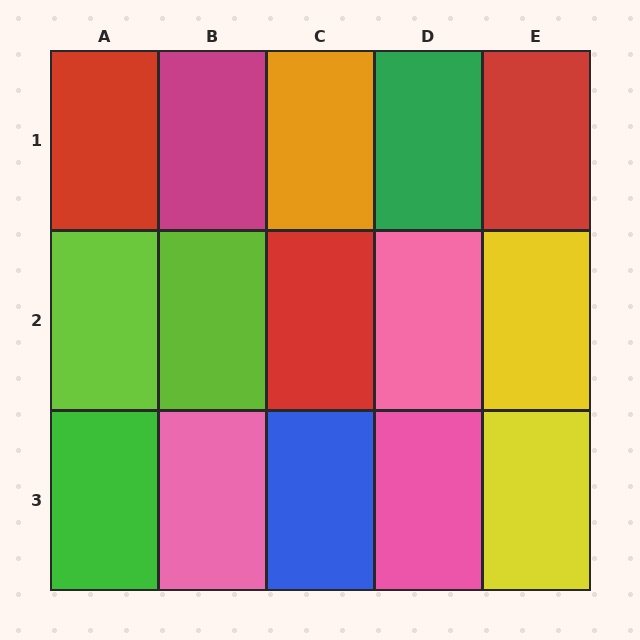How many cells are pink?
3 cells are pink.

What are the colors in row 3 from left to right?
Green, pink, blue, pink, yellow.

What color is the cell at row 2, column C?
Red.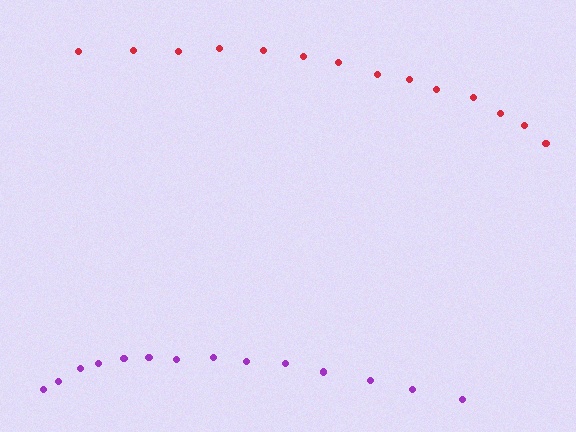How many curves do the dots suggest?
There are 2 distinct paths.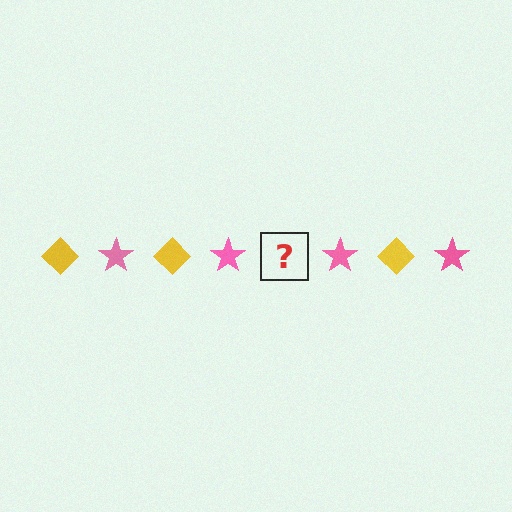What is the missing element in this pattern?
The missing element is a yellow diamond.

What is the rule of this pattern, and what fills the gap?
The rule is that the pattern alternates between yellow diamond and pink star. The gap should be filled with a yellow diamond.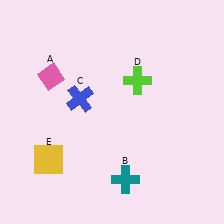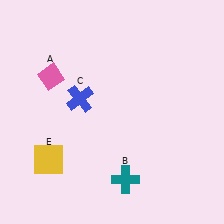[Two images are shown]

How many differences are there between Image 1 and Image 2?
There is 1 difference between the two images.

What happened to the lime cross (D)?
The lime cross (D) was removed in Image 2. It was in the top-right area of Image 1.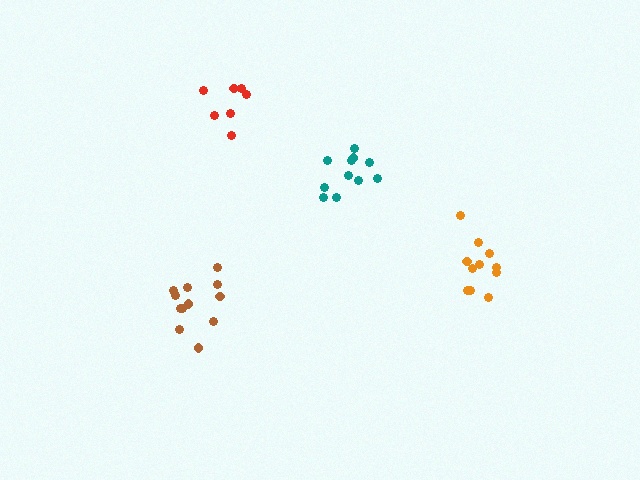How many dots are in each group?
Group 1: 7 dots, Group 2: 12 dots, Group 3: 11 dots, Group 4: 11 dots (41 total).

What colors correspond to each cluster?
The clusters are colored: red, brown, orange, teal.